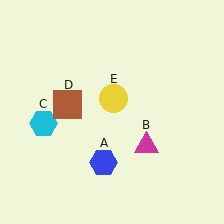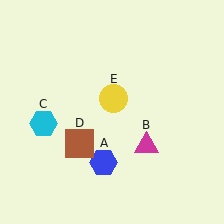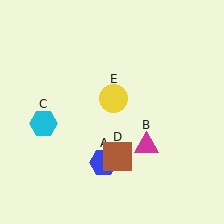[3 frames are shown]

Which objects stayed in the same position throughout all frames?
Blue hexagon (object A) and magenta triangle (object B) and cyan hexagon (object C) and yellow circle (object E) remained stationary.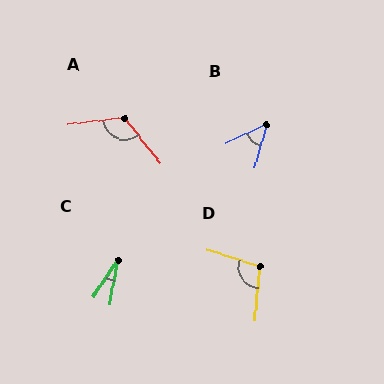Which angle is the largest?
A, at approximately 121 degrees.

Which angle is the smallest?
C, at approximately 24 degrees.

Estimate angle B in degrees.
Approximately 49 degrees.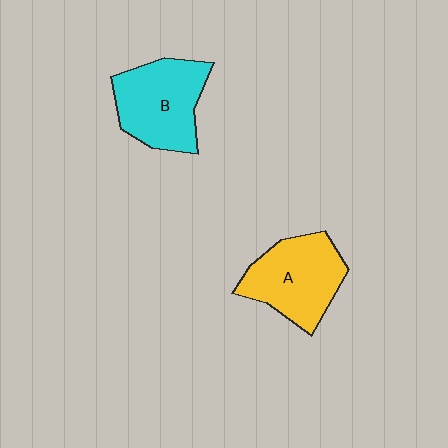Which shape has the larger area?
Shape B (cyan).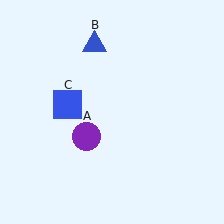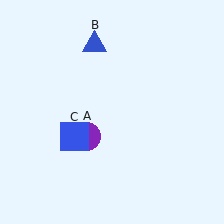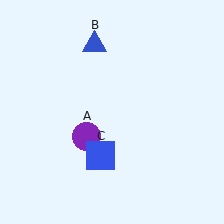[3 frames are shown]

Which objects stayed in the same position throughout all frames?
Purple circle (object A) and blue triangle (object B) remained stationary.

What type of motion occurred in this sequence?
The blue square (object C) rotated counterclockwise around the center of the scene.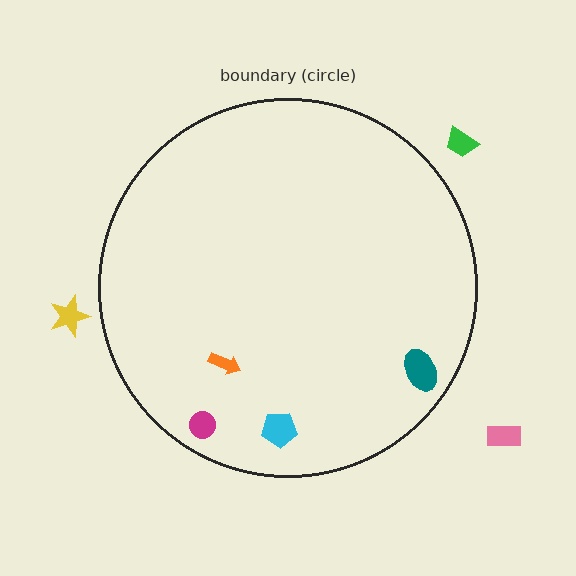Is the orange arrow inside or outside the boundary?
Inside.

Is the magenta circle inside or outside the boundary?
Inside.